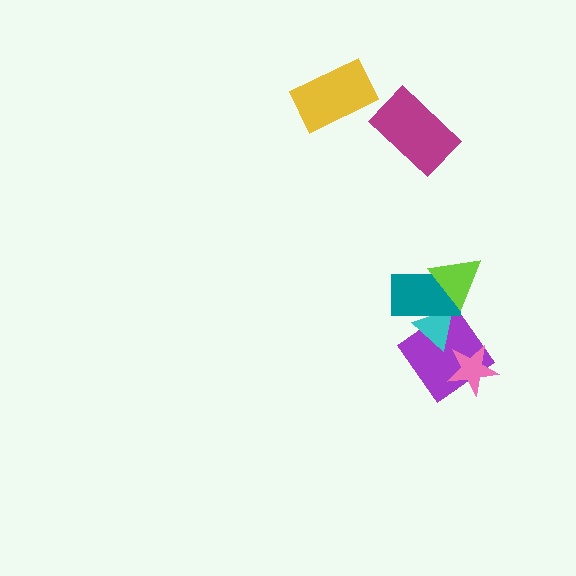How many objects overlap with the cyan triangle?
2 objects overlap with the cyan triangle.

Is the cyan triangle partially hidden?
Yes, it is partially covered by another shape.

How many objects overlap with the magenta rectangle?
0 objects overlap with the magenta rectangle.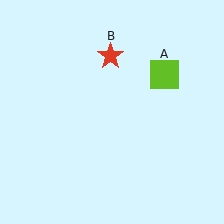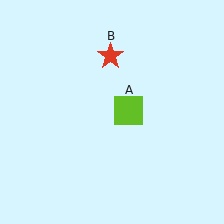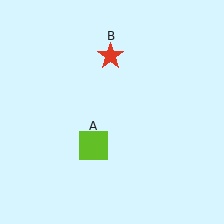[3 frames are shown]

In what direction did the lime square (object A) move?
The lime square (object A) moved down and to the left.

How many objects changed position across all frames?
1 object changed position: lime square (object A).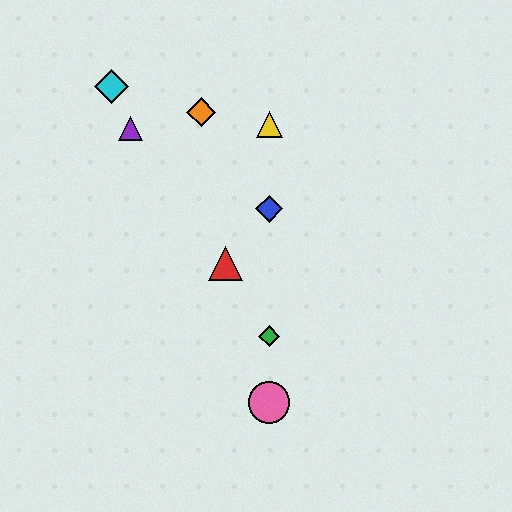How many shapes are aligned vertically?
4 shapes (the blue diamond, the green diamond, the yellow triangle, the pink circle) are aligned vertically.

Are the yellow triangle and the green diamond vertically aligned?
Yes, both are at x≈269.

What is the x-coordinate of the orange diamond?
The orange diamond is at x≈201.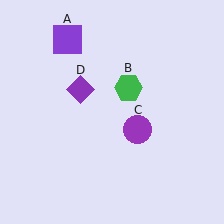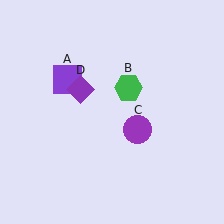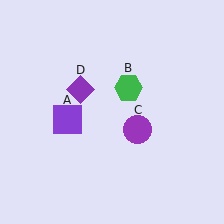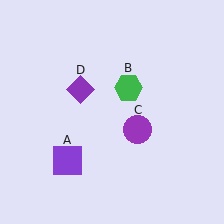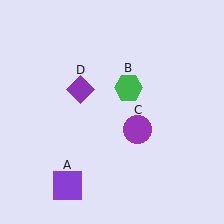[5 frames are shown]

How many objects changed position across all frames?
1 object changed position: purple square (object A).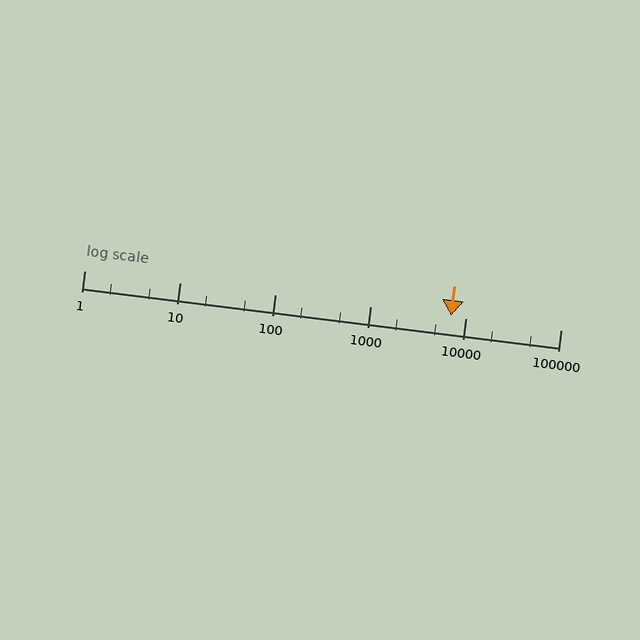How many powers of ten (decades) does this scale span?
The scale spans 5 decades, from 1 to 100000.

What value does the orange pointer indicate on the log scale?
The pointer indicates approximately 7000.